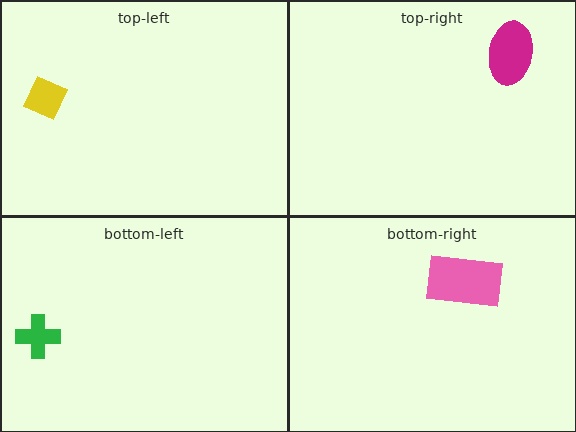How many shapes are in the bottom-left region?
1.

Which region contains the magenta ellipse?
The top-right region.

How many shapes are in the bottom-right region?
1.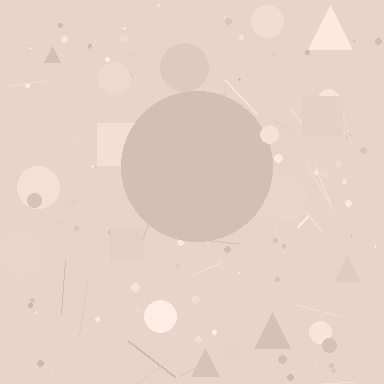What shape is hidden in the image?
A circle is hidden in the image.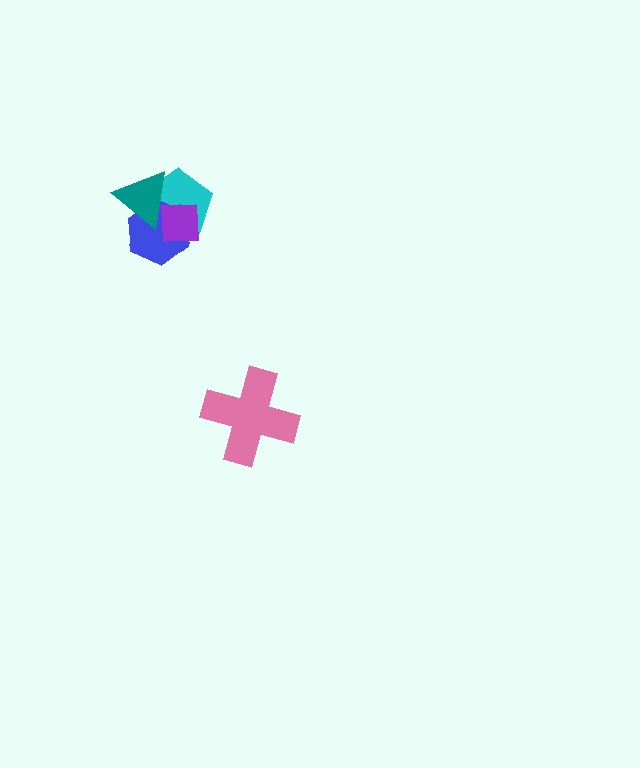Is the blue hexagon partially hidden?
Yes, it is partially covered by another shape.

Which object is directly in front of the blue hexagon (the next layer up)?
The purple square is directly in front of the blue hexagon.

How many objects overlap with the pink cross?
0 objects overlap with the pink cross.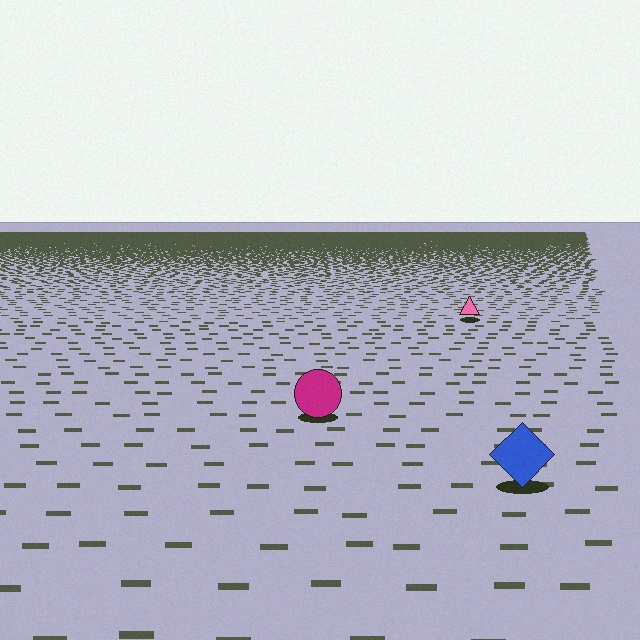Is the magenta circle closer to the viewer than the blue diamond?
No. The blue diamond is closer — you can tell from the texture gradient: the ground texture is coarser near it.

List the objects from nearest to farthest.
From nearest to farthest: the blue diamond, the magenta circle, the pink triangle.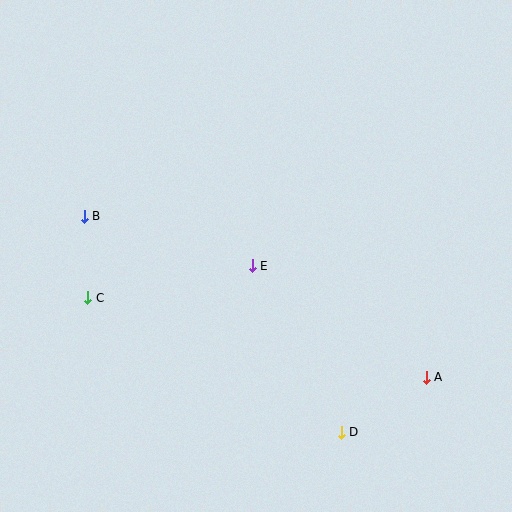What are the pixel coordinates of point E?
Point E is at (252, 266).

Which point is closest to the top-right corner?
Point E is closest to the top-right corner.